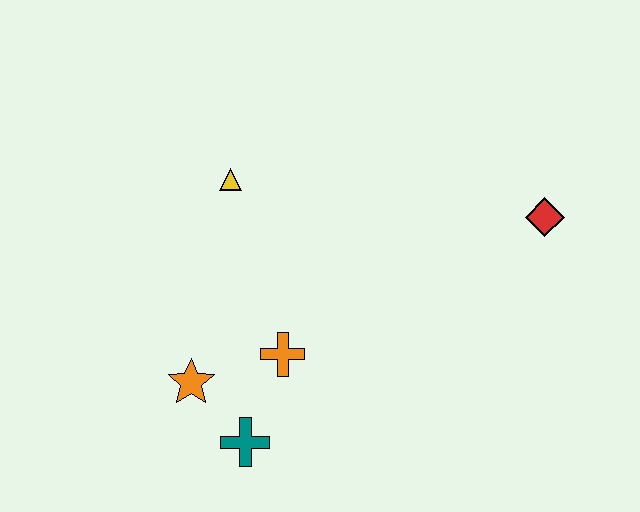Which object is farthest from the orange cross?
The red diamond is farthest from the orange cross.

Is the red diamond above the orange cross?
Yes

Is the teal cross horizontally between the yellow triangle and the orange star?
No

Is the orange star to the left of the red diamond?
Yes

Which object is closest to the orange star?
The teal cross is closest to the orange star.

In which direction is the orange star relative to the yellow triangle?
The orange star is below the yellow triangle.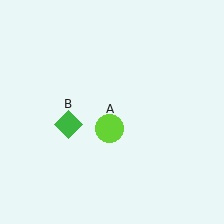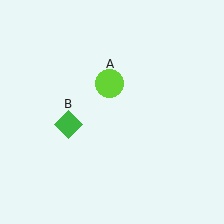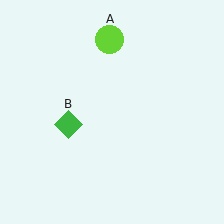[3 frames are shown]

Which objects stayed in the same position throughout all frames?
Green diamond (object B) remained stationary.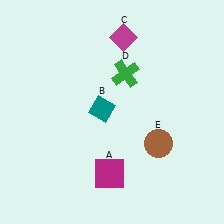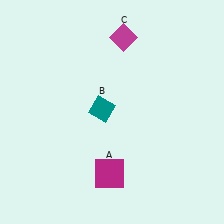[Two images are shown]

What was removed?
The green cross (D), the brown circle (E) were removed in Image 2.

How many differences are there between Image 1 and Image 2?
There are 2 differences between the two images.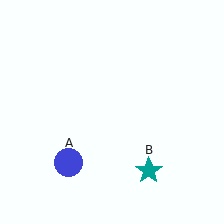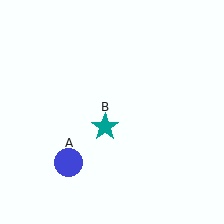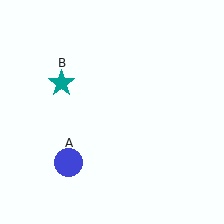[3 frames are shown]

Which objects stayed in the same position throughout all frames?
Blue circle (object A) remained stationary.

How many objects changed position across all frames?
1 object changed position: teal star (object B).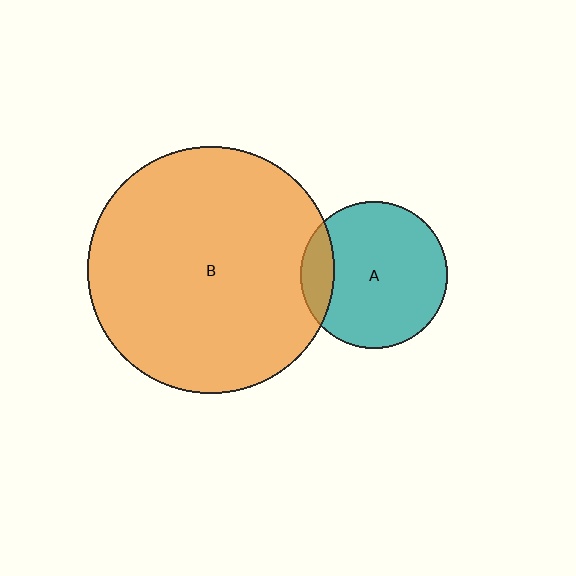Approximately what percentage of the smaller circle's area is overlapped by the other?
Approximately 15%.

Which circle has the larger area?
Circle B (orange).